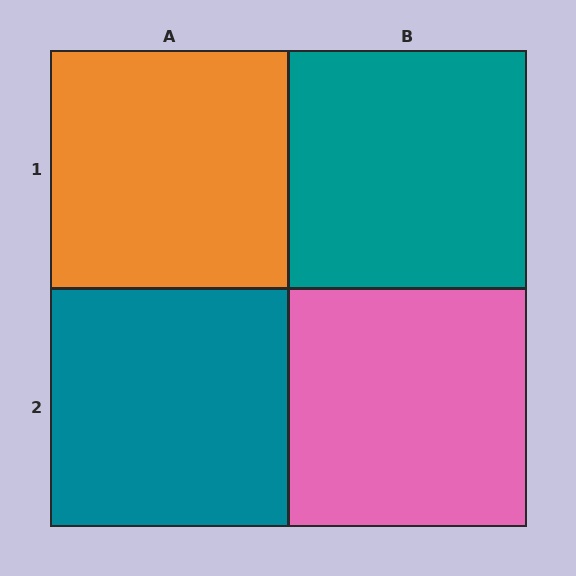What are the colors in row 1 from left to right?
Orange, teal.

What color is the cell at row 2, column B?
Pink.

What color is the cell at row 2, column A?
Teal.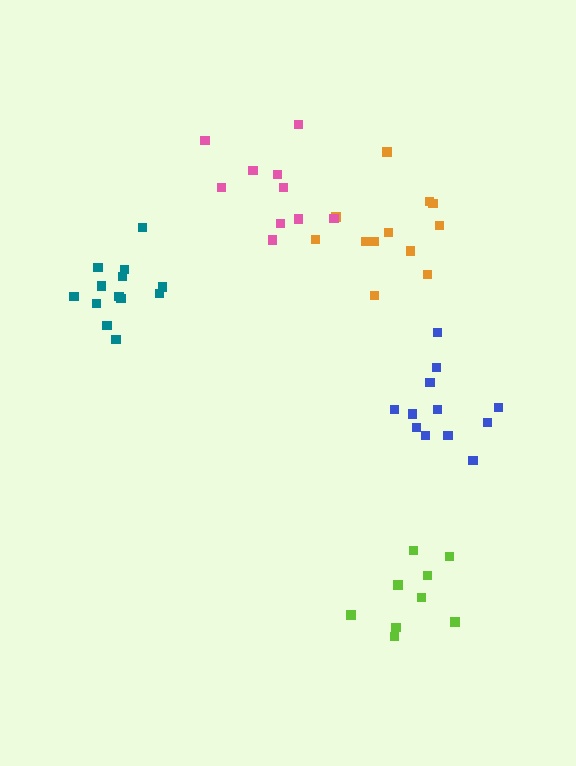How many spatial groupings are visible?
There are 5 spatial groupings.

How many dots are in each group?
Group 1: 9 dots, Group 2: 12 dots, Group 3: 13 dots, Group 4: 12 dots, Group 5: 10 dots (56 total).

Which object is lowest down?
The lime cluster is bottommost.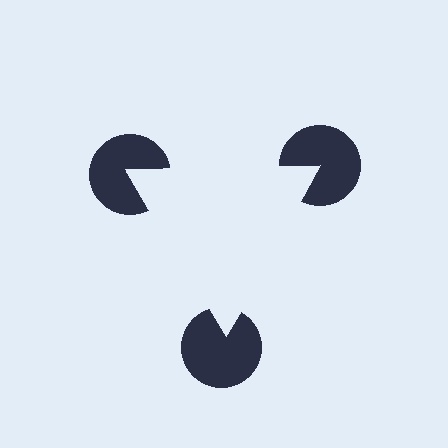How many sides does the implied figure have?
3 sides.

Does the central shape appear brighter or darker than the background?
It typically appears slightly brighter than the background, even though no actual brightness change is drawn.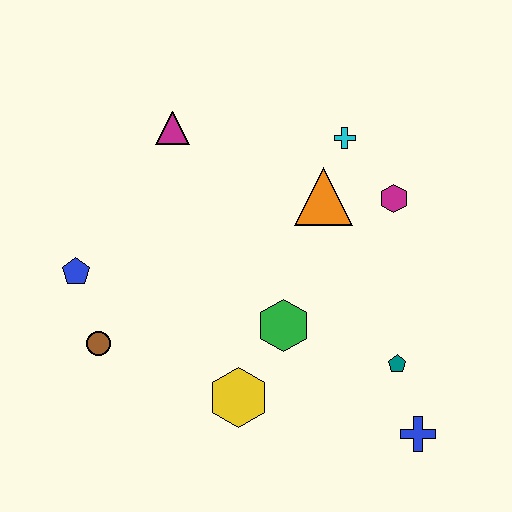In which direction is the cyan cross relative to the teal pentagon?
The cyan cross is above the teal pentagon.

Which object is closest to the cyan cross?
The orange triangle is closest to the cyan cross.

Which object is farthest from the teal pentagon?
The blue pentagon is farthest from the teal pentagon.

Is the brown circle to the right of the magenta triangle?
No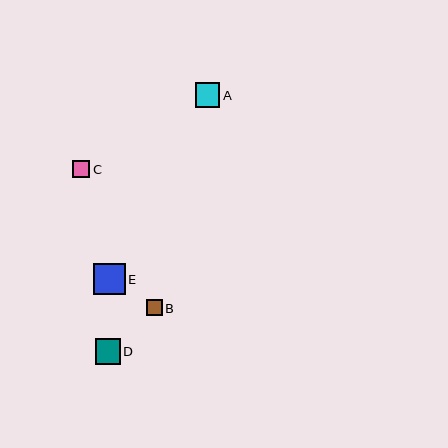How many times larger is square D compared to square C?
Square D is approximately 1.5 times the size of square C.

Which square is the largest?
Square E is the largest with a size of approximately 32 pixels.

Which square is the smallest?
Square B is the smallest with a size of approximately 16 pixels.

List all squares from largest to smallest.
From largest to smallest: E, D, A, C, B.